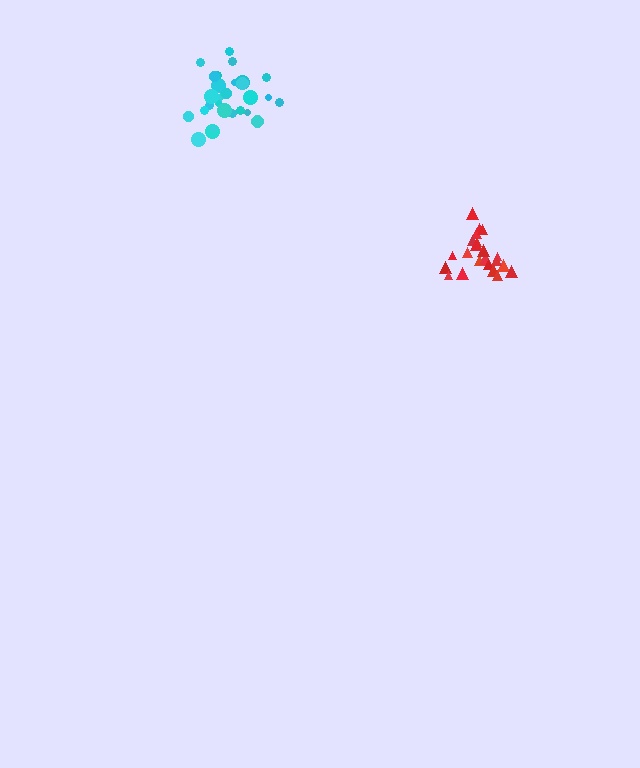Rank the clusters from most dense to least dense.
cyan, red.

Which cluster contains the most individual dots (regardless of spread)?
Cyan (30).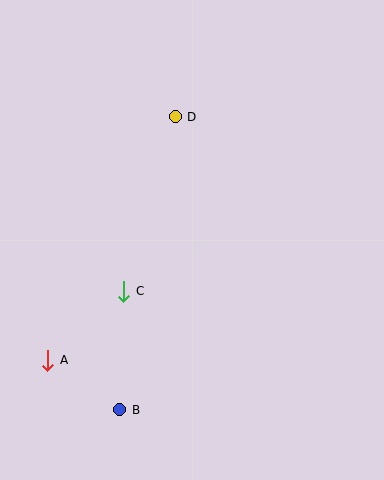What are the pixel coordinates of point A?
Point A is at (48, 360).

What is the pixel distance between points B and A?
The distance between B and A is 87 pixels.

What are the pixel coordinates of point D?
Point D is at (175, 117).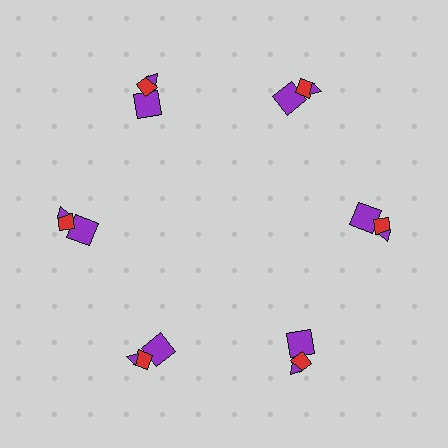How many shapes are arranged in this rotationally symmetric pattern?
There are 18 shapes, arranged in 6 groups of 3.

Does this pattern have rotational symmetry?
Yes, this pattern has 6-fold rotational symmetry. It looks the same after rotating 60 degrees around the center.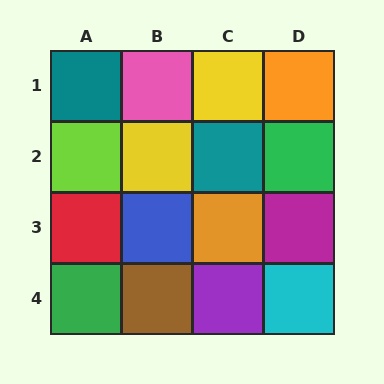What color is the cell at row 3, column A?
Red.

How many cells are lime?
1 cell is lime.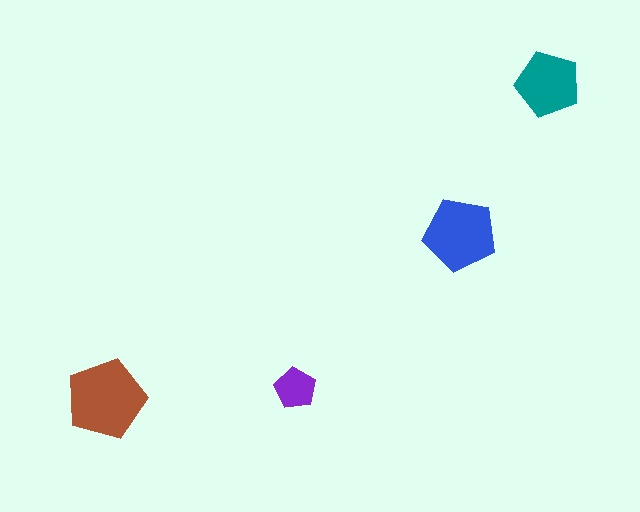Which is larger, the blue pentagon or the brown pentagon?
The brown one.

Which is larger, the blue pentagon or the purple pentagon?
The blue one.